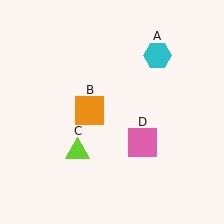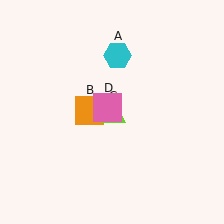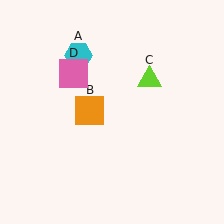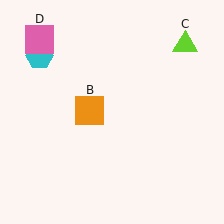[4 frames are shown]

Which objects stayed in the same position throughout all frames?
Orange square (object B) remained stationary.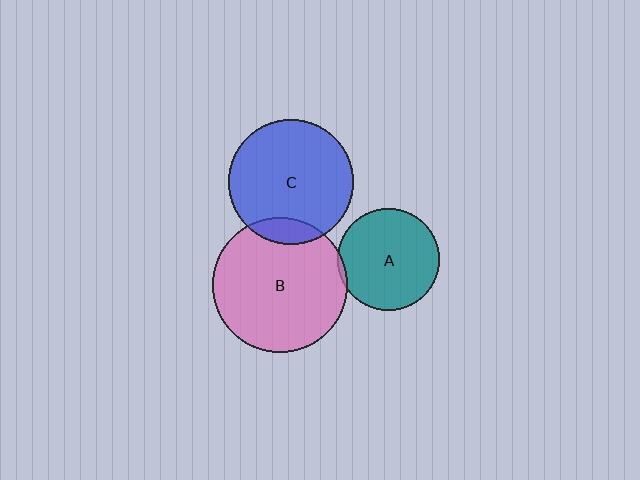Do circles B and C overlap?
Yes.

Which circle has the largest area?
Circle B (pink).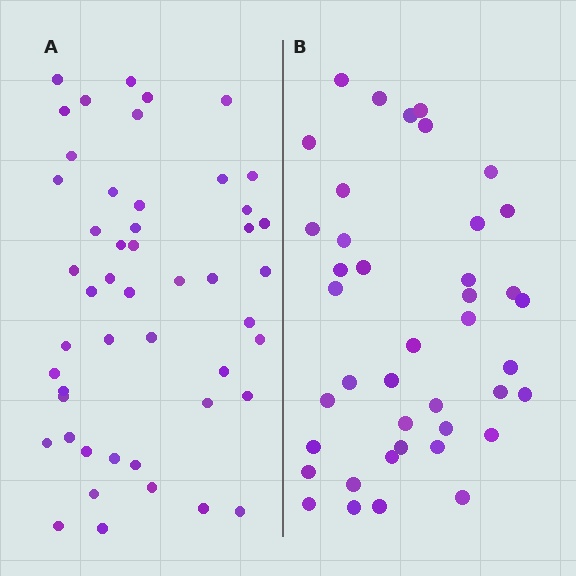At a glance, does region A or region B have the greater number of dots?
Region A (the left region) has more dots.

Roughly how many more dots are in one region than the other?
Region A has roughly 8 or so more dots than region B.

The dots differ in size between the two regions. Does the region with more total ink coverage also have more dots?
No. Region B has more total ink coverage because its dots are larger, but region A actually contains more individual dots. Total area can be misleading — the number of items is what matters here.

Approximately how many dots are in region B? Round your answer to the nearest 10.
About 40 dots. (The exact count is 41, which rounds to 40.)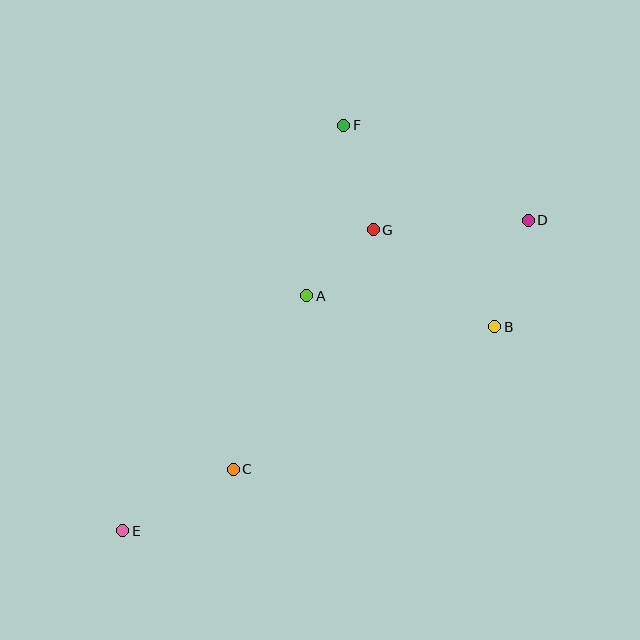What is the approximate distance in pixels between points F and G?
The distance between F and G is approximately 109 pixels.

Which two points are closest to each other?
Points A and G are closest to each other.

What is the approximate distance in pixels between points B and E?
The distance between B and E is approximately 424 pixels.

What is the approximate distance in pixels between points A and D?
The distance between A and D is approximately 234 pixels.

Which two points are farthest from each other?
Points D and E are farthest from each other.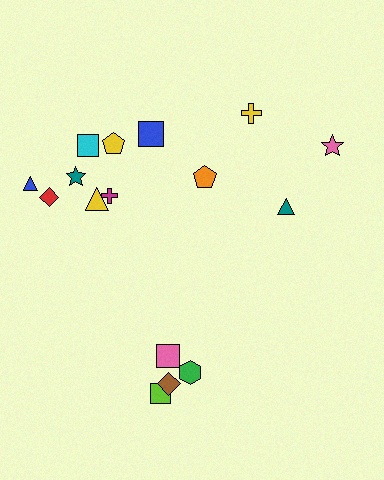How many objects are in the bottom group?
There are 4 objects.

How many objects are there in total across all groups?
There are 16 objects.